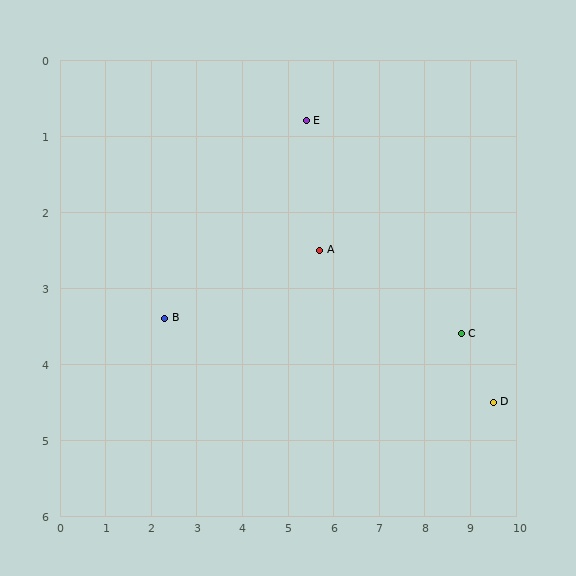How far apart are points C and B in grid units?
Points C and B are about 6.5 grid units apart.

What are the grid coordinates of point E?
Point E is at approximately (5.4, 0.8).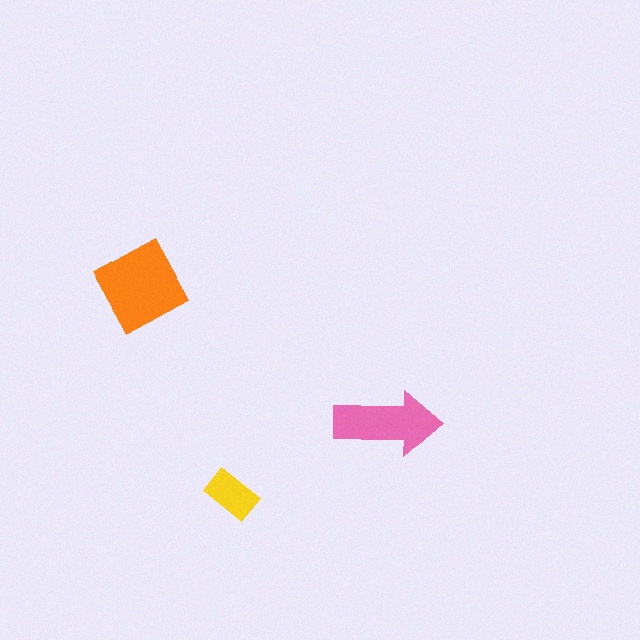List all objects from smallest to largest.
The yellow rectangle, the pink arrow, the orange diamond.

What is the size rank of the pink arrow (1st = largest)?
2nd.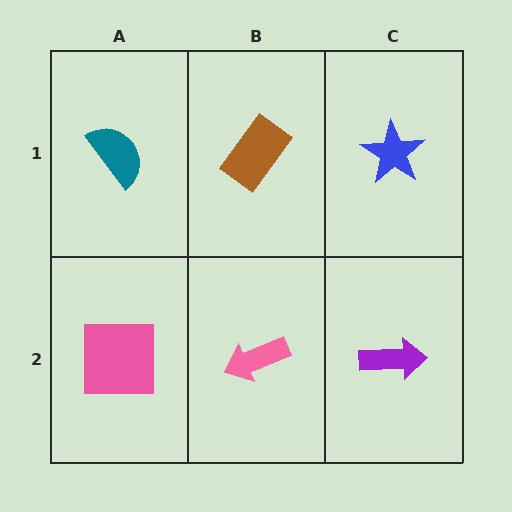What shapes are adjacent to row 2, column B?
A brown rectangle (row 1, column B), a pink square (row 2, column A), a purple arrow (row 2, column C).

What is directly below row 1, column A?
A pink square.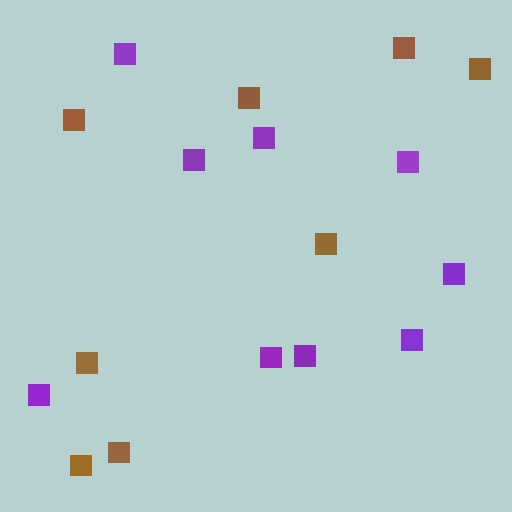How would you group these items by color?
There are 2 groups: one group of brown squares (8) and one group of purple squares (9).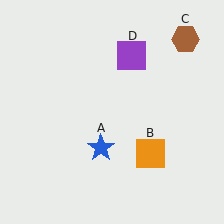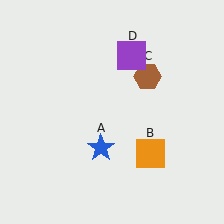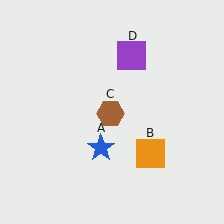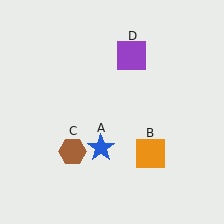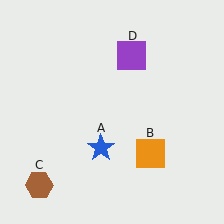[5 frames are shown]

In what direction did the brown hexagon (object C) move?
The brown hexagon (object C) moved down and to the left.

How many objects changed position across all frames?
1 object changed position: brown hexagon (object C).